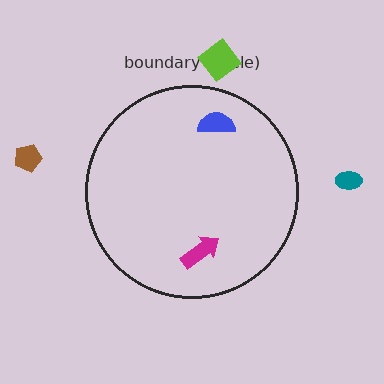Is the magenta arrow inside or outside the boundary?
Inside.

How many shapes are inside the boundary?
2 inside, 3 outside.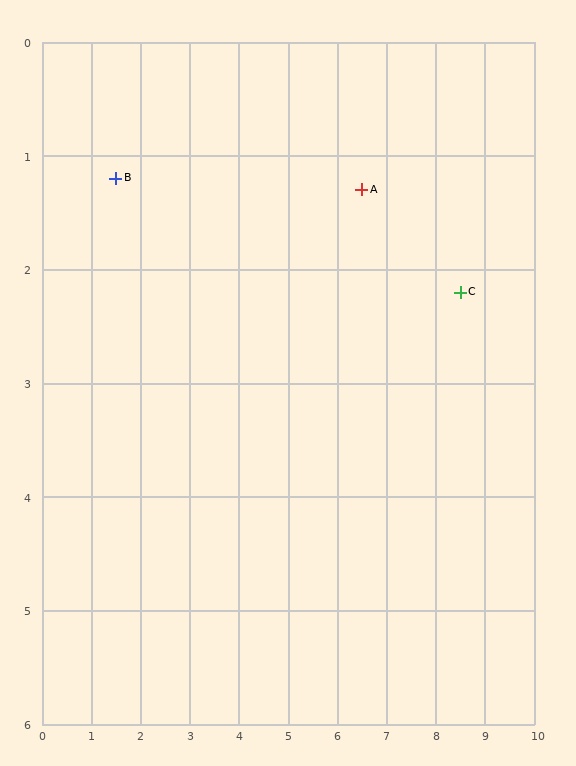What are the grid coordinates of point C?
Point C is at approximately (8.5, 2.2).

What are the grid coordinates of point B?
Point B is at approximately (1.5, 1.2).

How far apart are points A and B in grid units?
Points A and B are about 5.0 grid units apart.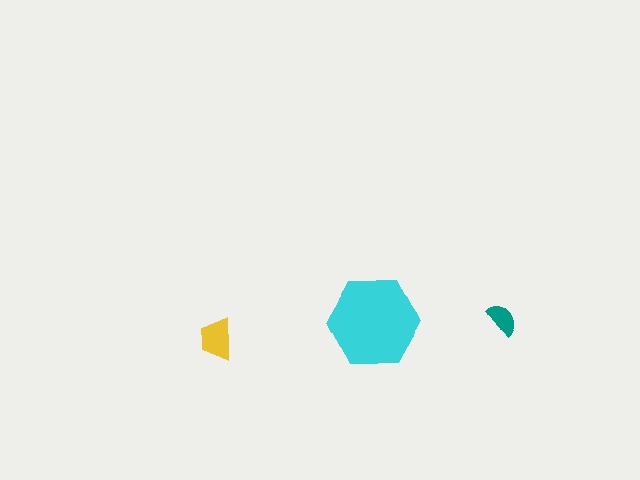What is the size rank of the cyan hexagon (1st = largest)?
1st.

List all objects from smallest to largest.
The teal semicircle, the yellow trapezoid, the cyan hexagon.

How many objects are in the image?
There are 3 objects in the image.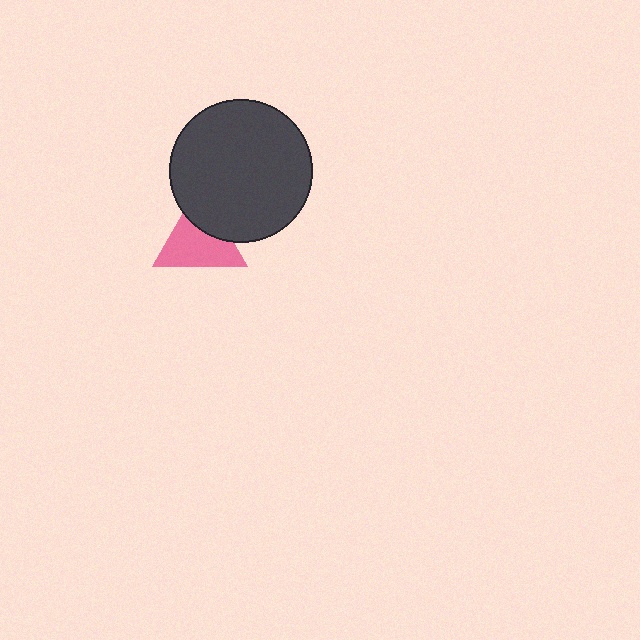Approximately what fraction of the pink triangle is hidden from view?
Roughly 31% of the pink triangle is hidden behind the dark gray circle.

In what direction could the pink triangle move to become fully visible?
The pink triangle could move down. That would shift it out from behind the dark gray circle entirely.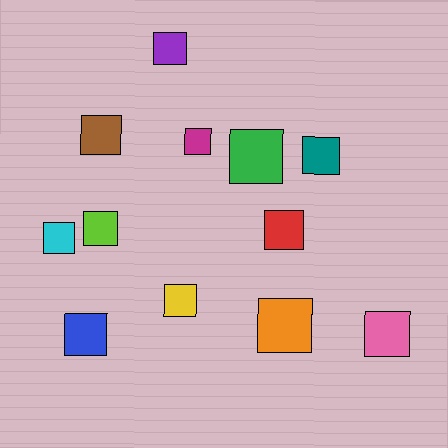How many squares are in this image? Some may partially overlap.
There are 12 squares.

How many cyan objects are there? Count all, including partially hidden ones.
There is 1 cyan object.